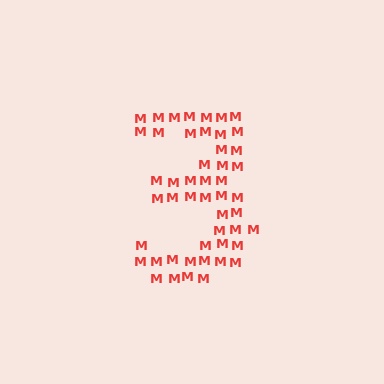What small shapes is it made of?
It is made of small letter M's.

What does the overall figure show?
The overall figure shows the digit 3.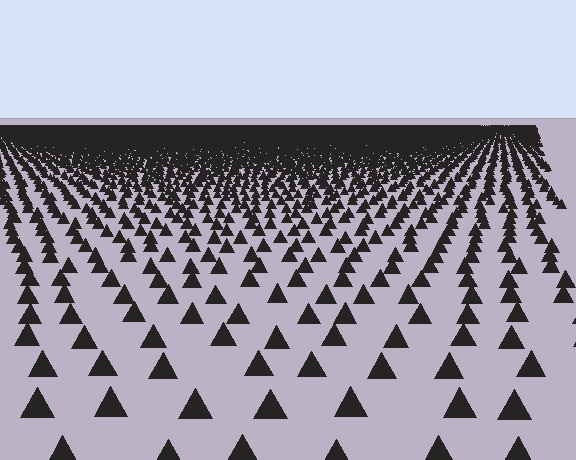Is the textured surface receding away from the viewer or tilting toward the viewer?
The surface is receding away from the viewer. Texture elements get smaller and denser toward the top.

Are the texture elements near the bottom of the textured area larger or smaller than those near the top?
Larger. Near the bottom, elements are closer to the viewer and appear at a bigger on-screen size.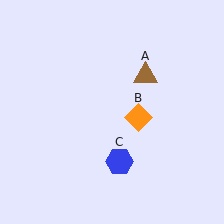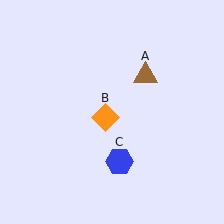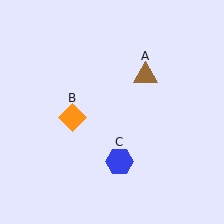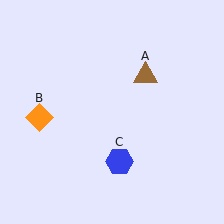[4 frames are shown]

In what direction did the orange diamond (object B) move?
The orange diamond (object B) moved left.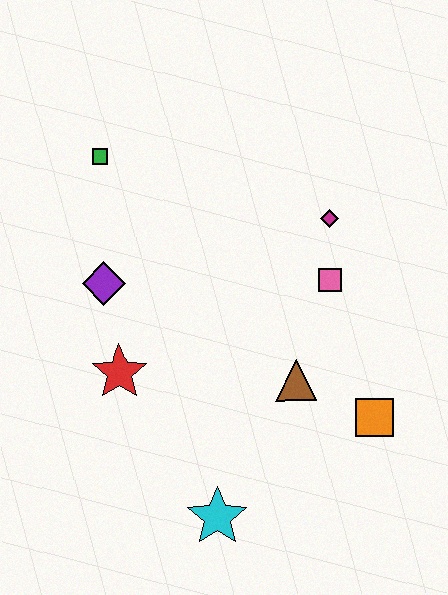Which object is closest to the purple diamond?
The red star is closest to the purple diamond.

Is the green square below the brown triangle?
No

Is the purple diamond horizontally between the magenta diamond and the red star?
No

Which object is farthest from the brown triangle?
The green square is farthest from the brown triangle.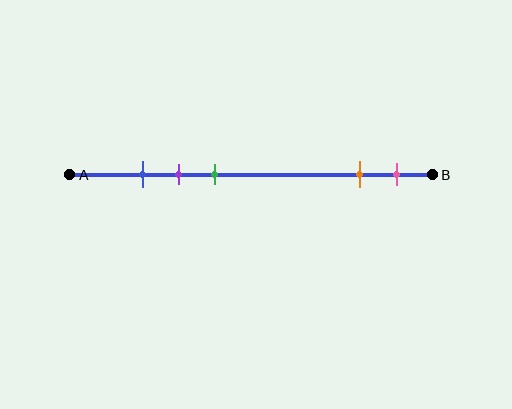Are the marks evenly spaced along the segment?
No, the marks are not evenly spaced.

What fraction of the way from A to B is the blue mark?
The blue mark is approximately 20% (0.2) of the way from A to B.